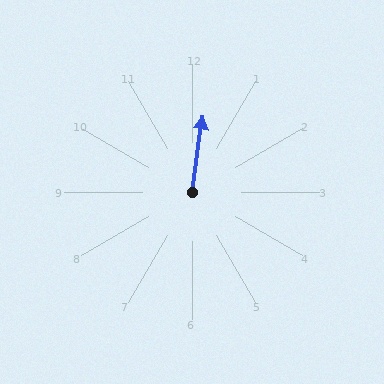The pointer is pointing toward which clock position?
Roughly 12 o'clock.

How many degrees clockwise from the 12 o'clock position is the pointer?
Approximately 8 degrees.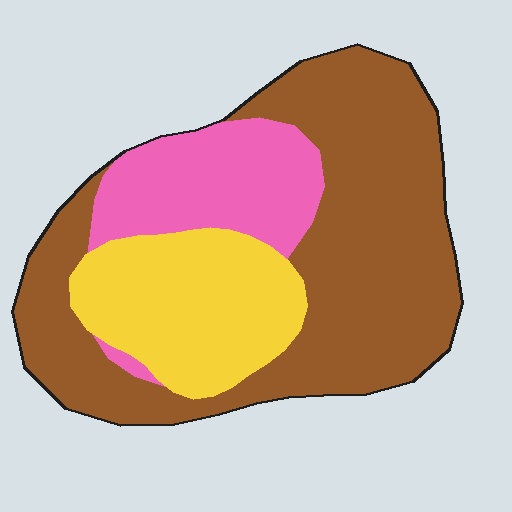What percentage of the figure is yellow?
Yellow covers around 25% of the figure.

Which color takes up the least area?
Pink, at roughly 20%.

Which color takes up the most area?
Brown, at roughly 55%.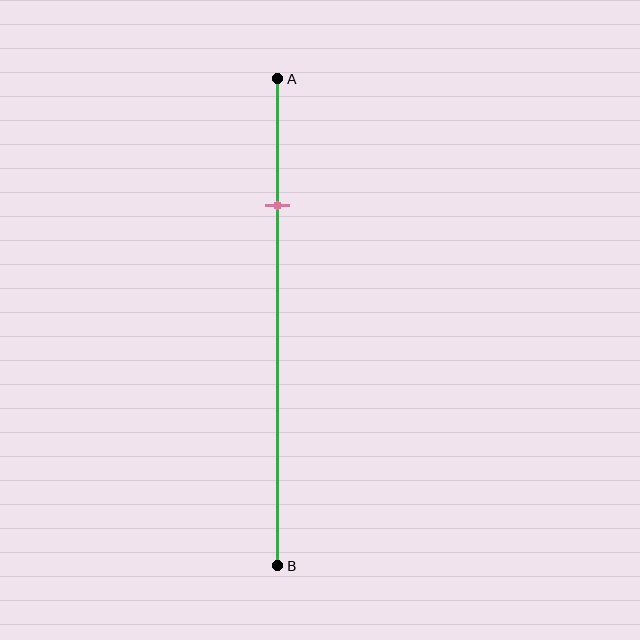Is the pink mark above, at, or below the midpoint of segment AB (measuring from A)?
The pink mark is above the midpoint of segment AB.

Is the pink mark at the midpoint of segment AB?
No, the mark is at about 25% from A, not at the 50% midpoint.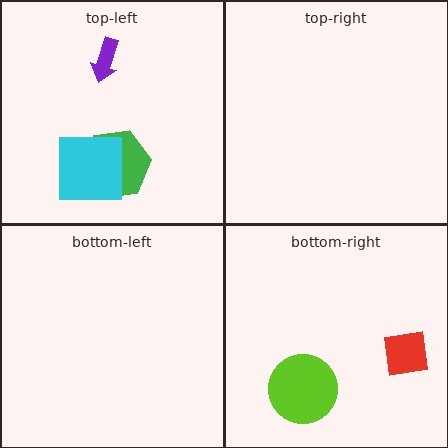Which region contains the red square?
The bottom-right region.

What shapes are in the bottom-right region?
The lime circle, the red square.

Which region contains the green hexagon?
The top-left region.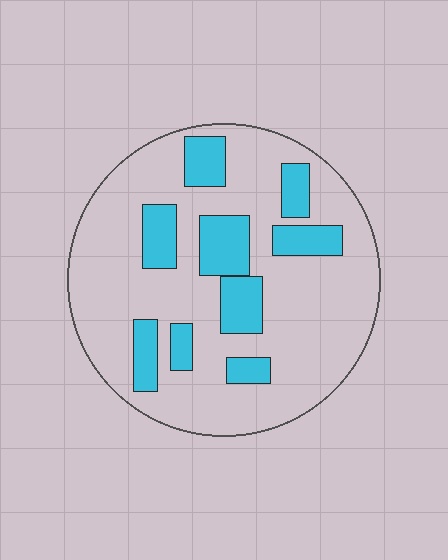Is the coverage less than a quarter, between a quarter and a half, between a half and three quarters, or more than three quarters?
Less than a quarter.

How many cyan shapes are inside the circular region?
9.